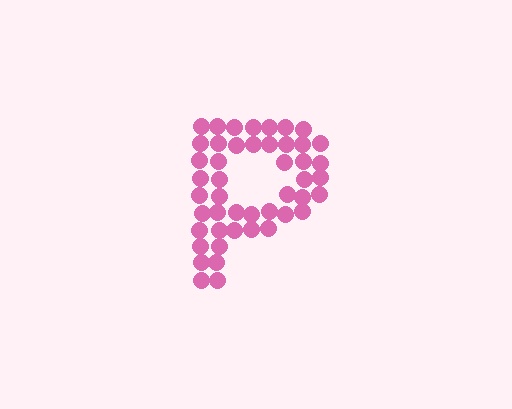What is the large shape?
The large shape is the letter P.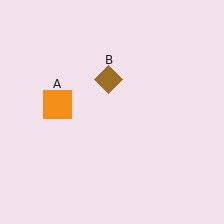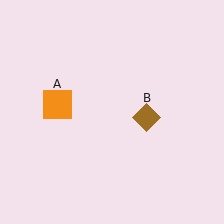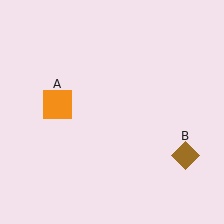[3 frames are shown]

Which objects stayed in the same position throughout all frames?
Orange square (object A) remained stationary.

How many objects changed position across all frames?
1 object changed position: brown diamond (object B).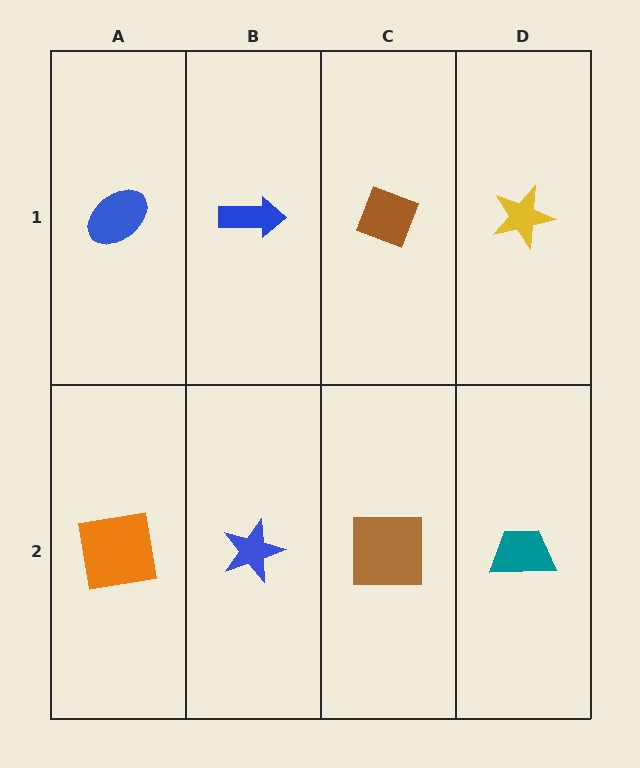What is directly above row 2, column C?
A brown diamond.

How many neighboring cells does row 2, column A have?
2.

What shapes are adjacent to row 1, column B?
A blue star (row 2, column B), a blue ellipse (row 1, column A), a brown diamond (row 1, column C).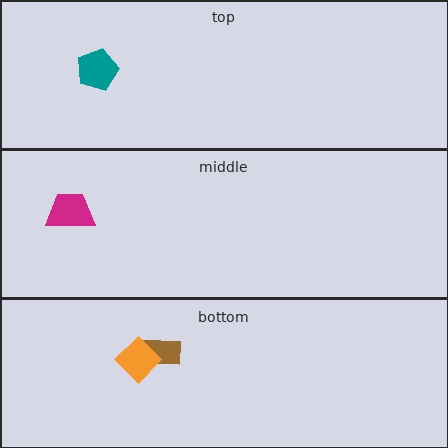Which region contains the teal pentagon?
The top region.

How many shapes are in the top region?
1.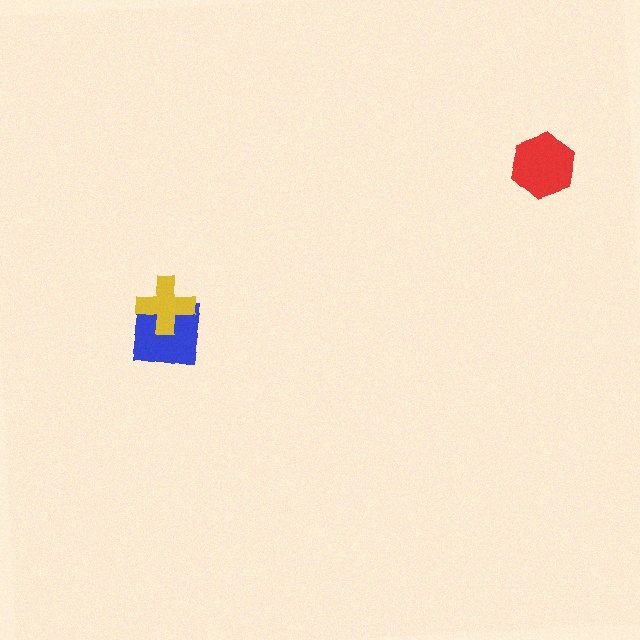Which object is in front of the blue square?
The yellow cross is in front of the blue square.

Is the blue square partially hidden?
Yes, it is partially covered by another shape.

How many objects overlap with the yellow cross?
1 object overlaps with the yellow cross.